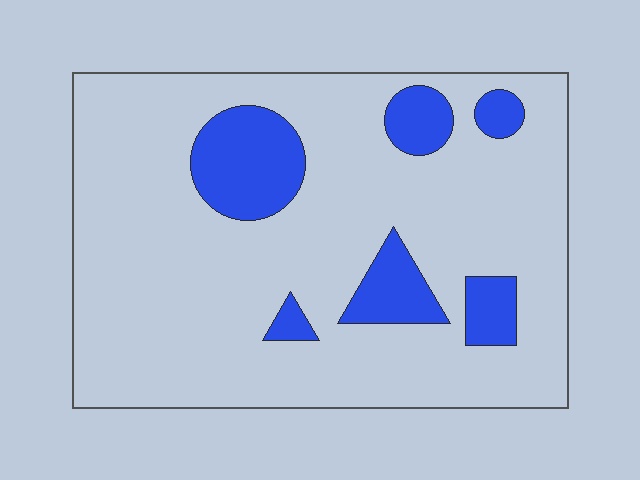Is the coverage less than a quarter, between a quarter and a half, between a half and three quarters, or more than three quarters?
Less than a quarter.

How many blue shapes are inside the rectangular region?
6.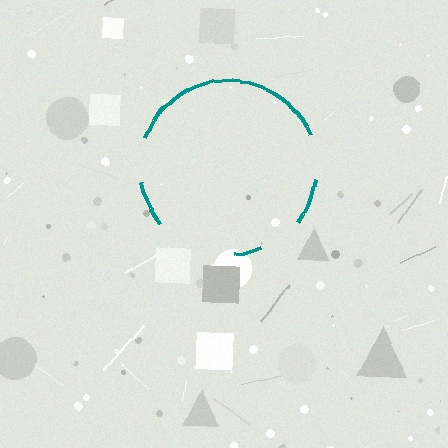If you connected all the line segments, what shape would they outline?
They would outline a circle.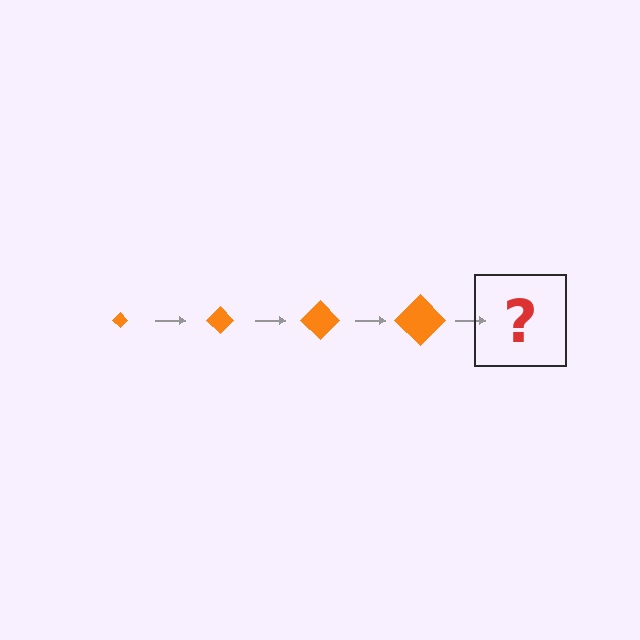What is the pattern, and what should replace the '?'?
The pattern is that the diamond gets progressively larger each step. The '?' should be an orange diamond, larger than the previous one.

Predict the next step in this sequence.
The next step is an orange diamond, larger than the previous one.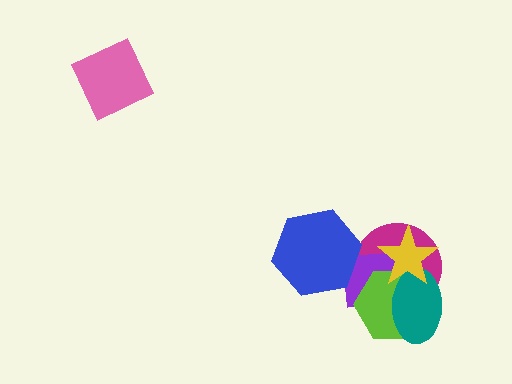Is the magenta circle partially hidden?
Yes, it is partially covered by another shape.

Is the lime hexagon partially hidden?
Yes, it is partially covered by another shape.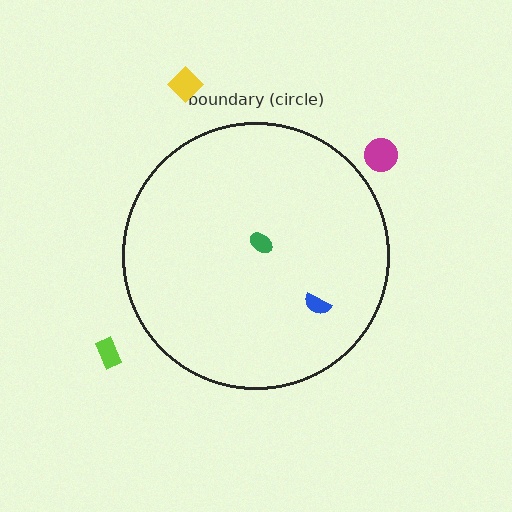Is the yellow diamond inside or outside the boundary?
Outside.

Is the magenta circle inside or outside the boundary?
Outside.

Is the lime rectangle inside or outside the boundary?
Outside.